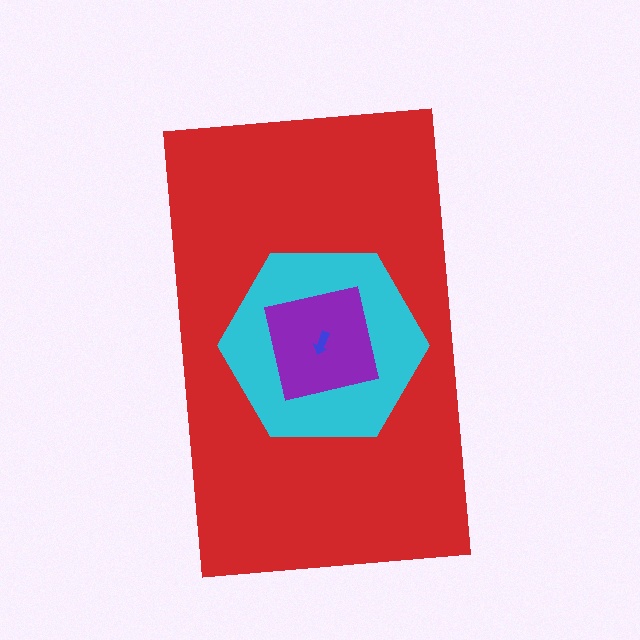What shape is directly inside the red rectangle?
The cyan hexagon.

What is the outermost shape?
The red rectangle.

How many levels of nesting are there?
4.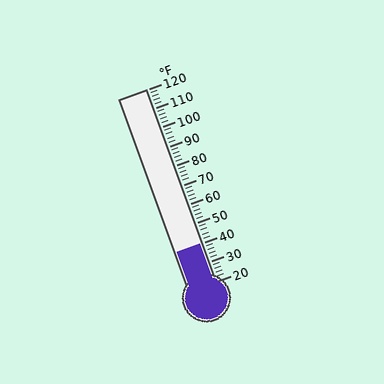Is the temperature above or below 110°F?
The temperature is below 110°F.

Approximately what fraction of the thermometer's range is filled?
The thermometer is filled to approximately 20% of its range.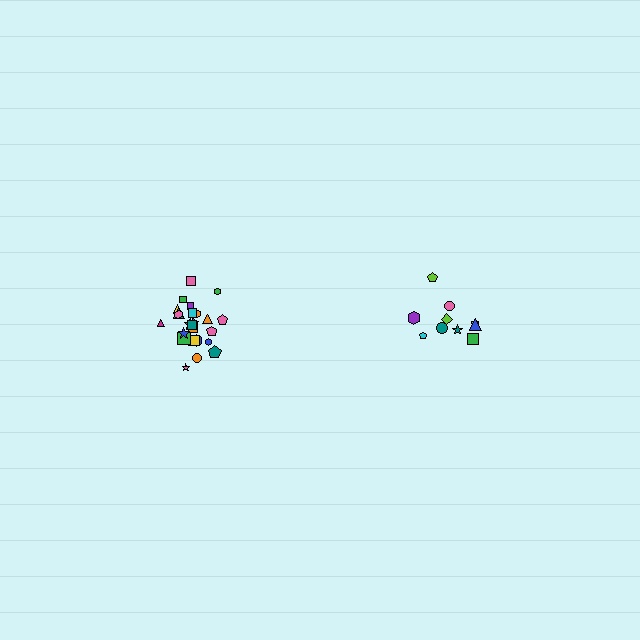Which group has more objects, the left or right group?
The left group.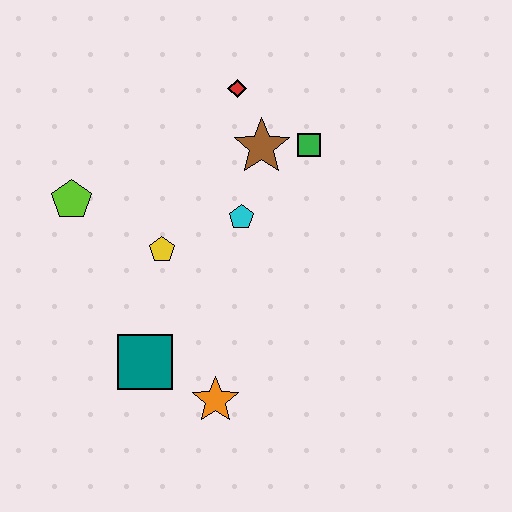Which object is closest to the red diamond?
The brown star is closest to the red diamond.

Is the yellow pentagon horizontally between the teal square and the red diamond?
Yes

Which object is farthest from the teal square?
The red diamond is farthest from the teal square.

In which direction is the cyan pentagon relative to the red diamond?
The cyan pentagon is below the red diamond.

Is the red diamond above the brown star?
Yes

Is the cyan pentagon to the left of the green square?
Yes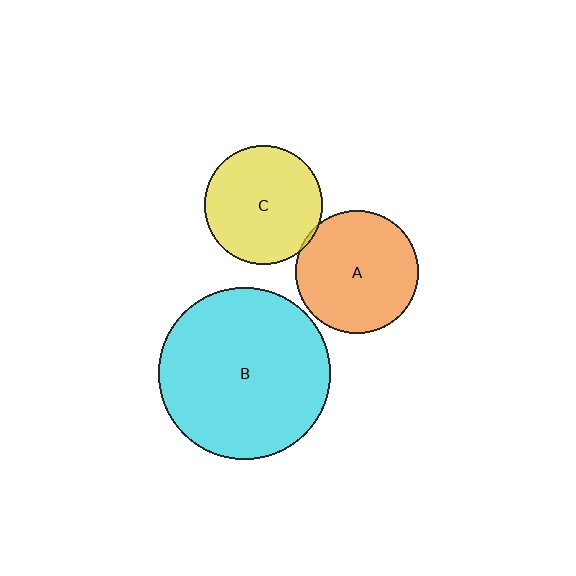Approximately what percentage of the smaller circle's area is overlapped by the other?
Approximately 5%.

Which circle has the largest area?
Circle B (cyan).